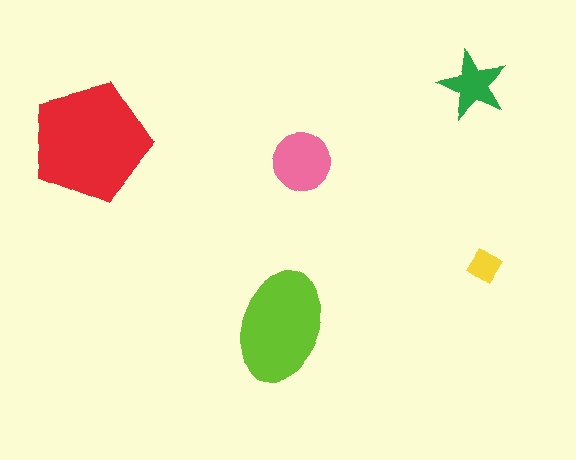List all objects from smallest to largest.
The yellow diamond, the green star, the pink circle, the lime ellipse, the red pentagon.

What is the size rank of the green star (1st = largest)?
4th.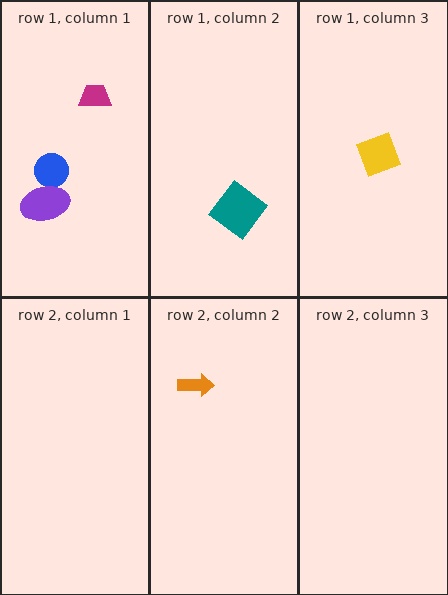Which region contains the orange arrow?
The row 2, column 2 region.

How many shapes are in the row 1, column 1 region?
3.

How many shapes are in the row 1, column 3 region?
1.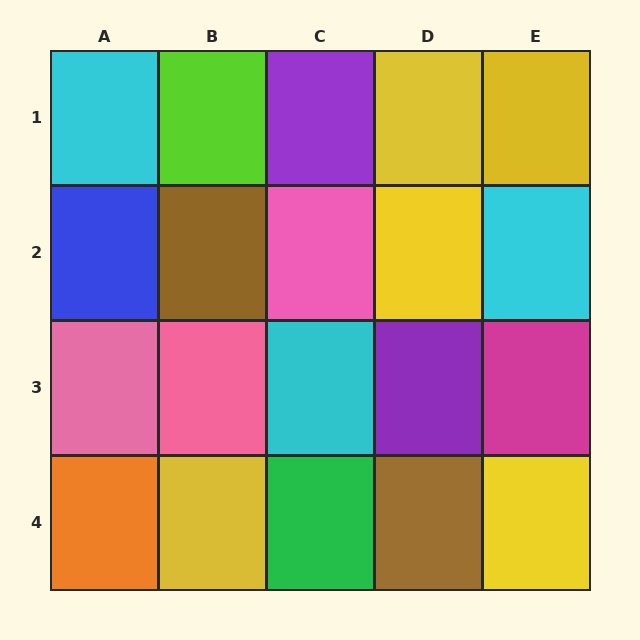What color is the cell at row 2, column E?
Cyan.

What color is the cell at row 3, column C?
Cyan.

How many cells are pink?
3 cells are pink.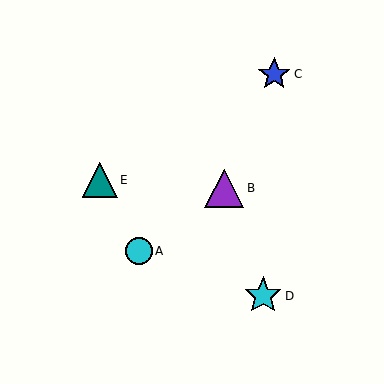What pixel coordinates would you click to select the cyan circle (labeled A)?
Click at (139, 251) to select the cyan circle A.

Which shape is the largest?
The purple triangle (labeled B) is the largest.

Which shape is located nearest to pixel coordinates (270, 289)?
The cyan star (labeled D) at (263, 295) is nearest to that location.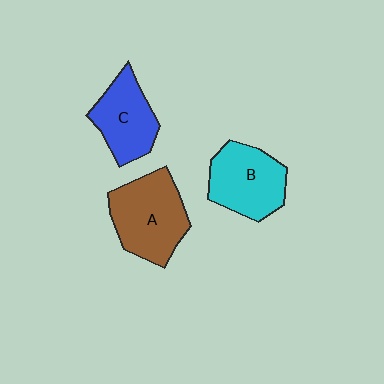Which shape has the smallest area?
Shape C (blue).